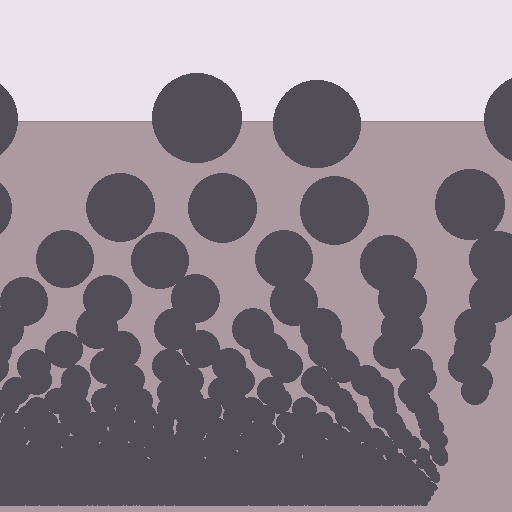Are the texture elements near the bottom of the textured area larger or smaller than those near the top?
Smaller. The gradient is inverted — elements near the bottom are smaller and denser.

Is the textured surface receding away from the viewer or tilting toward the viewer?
The surface appears to tilt toward the viewer. Texture elements get larger and sparser toward the top.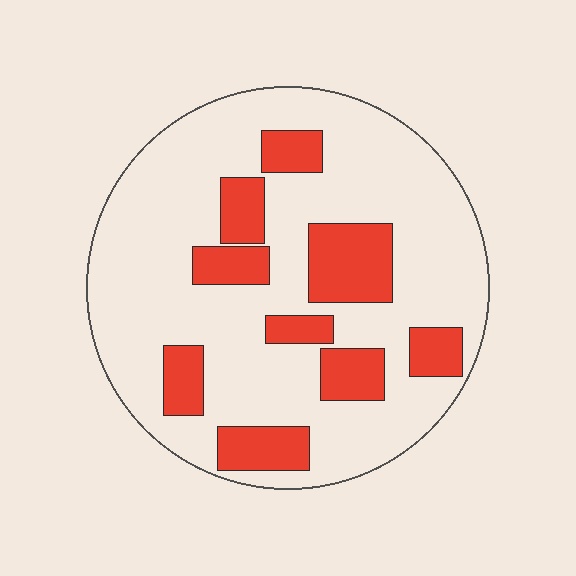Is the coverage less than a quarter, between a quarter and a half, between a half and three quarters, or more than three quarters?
Less than a quarter.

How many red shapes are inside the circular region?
9.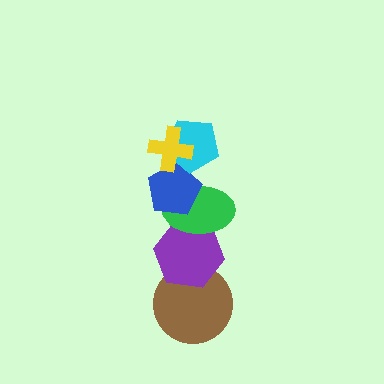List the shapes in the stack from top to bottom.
From top to bottom: the yellow cross, the cyan pentagon, the blue pentagon, the green ellipse, the purple hexagon, the brown circle.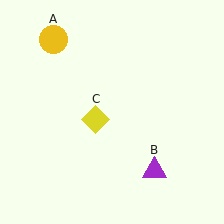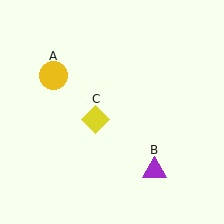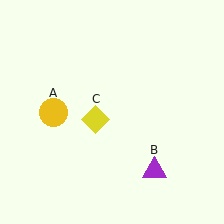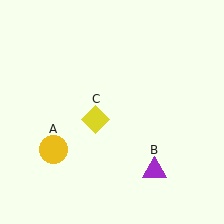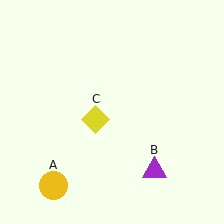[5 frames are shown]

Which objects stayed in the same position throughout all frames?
Purple triangle (object B) and yellow diamond (object C) remained stationary.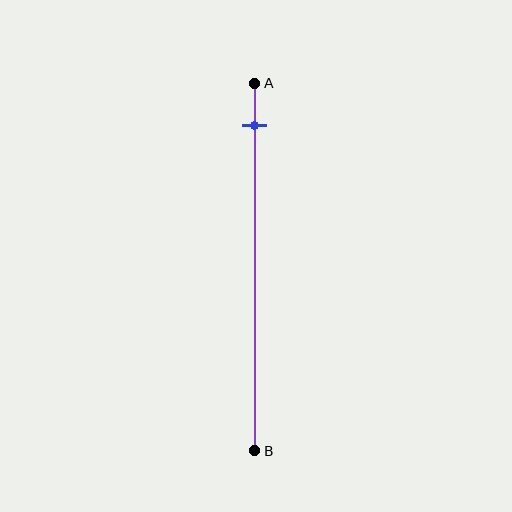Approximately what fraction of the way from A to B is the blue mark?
The blue mark is approximately 10% of the way from A to B.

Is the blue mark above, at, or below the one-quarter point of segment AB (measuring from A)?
The blue mark is above the one-quarter point of segment AB.